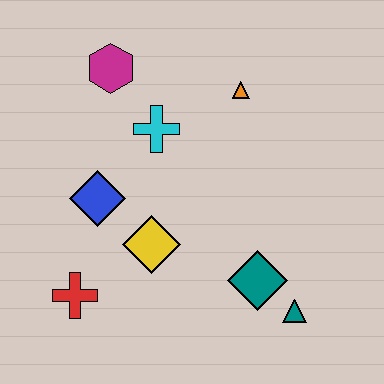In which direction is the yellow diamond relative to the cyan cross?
The yellow diamond is below the cyan cross.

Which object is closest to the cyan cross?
The magenta hexagon is closest to the cyan cross.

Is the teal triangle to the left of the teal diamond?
No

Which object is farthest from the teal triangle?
The magenta hexagon is farthest from the teal triangle.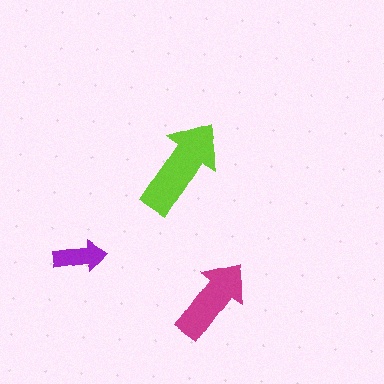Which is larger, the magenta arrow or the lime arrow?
The lime one.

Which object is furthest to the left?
The purple arrow is leftmost.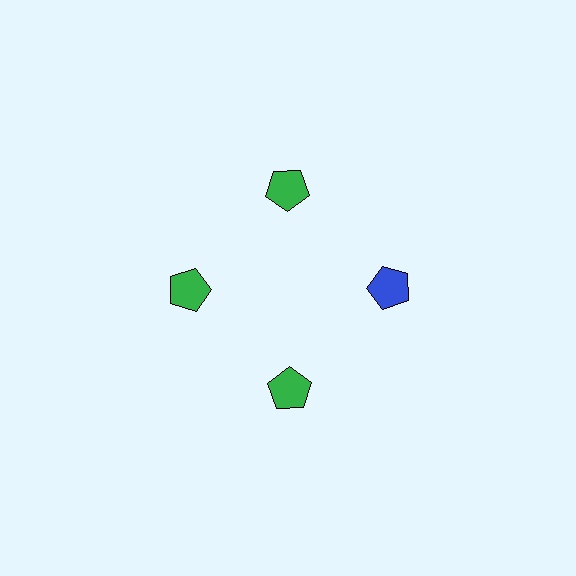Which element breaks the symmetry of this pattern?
The blue pentagon at roughly the 3 o'clock position breaks the symmetry. All other shapes are green pentagons.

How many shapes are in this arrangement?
There are 4 shapes arranged in a ring pattern.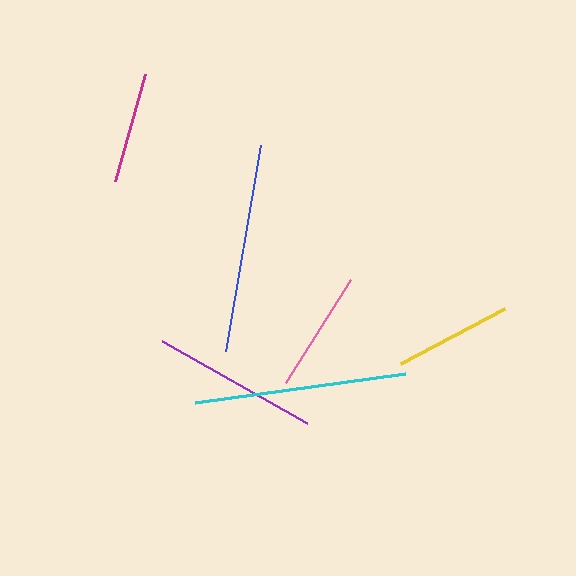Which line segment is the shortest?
The magenta line is the shortest at approximately 111 pixels.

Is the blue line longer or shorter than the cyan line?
The cyan line is longer than the blue line.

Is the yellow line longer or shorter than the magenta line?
The yellow line is longer than the magenta line.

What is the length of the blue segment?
The blue segment is approximately 209 pixels long.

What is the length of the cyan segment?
The cyan segment is approximately 211 pixels long.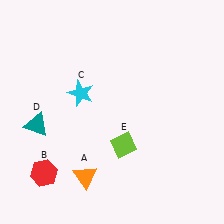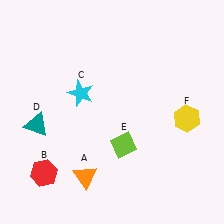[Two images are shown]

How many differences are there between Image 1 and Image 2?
There is 1 difference between the two images.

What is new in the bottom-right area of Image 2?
A yellow hexagon (F) was added in the bottom-right area of Image 2.